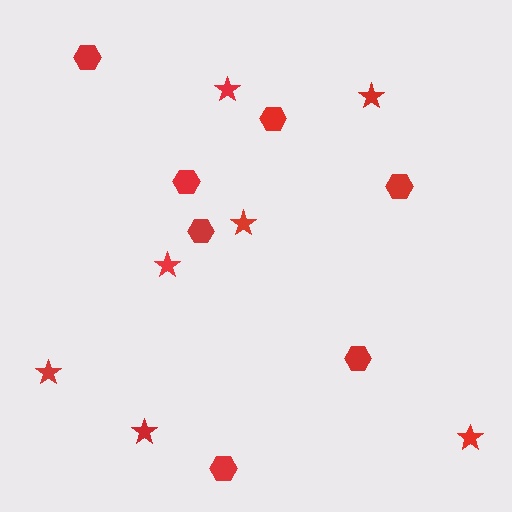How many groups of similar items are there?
There are 2 groups: one group of stars (7) and one group of hexagons (7).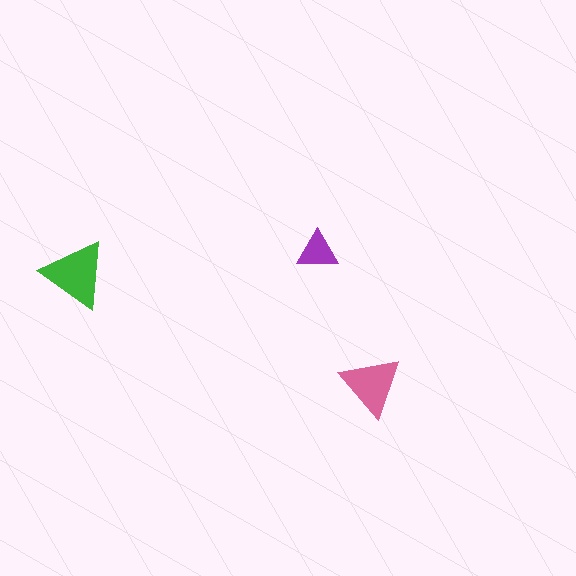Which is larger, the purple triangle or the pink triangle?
The pink one.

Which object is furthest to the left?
The green triangle is leftmost.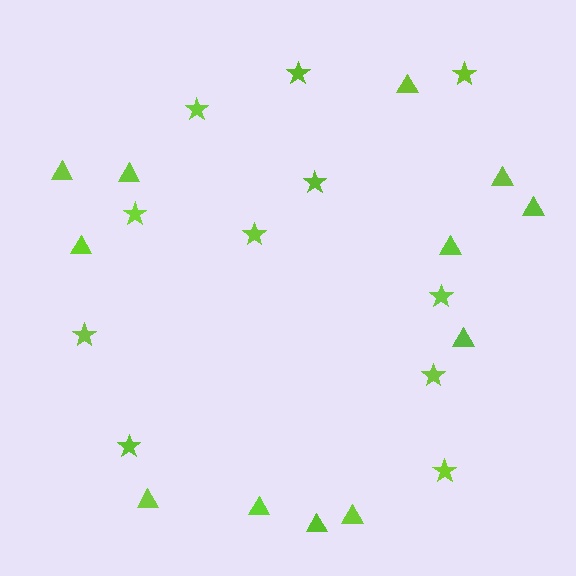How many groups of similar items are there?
There are 2 groups: one group of stars (11) and one group of triangles (12).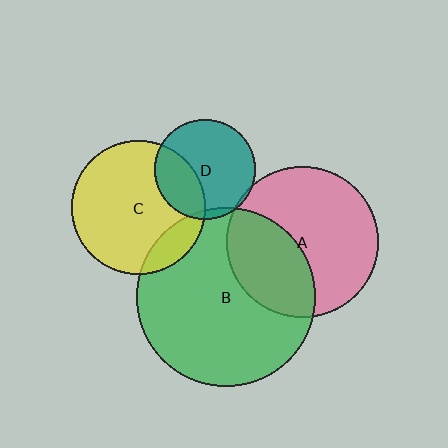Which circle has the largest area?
Circle B (green).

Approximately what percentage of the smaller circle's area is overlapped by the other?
Approximately 5%.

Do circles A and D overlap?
Yes.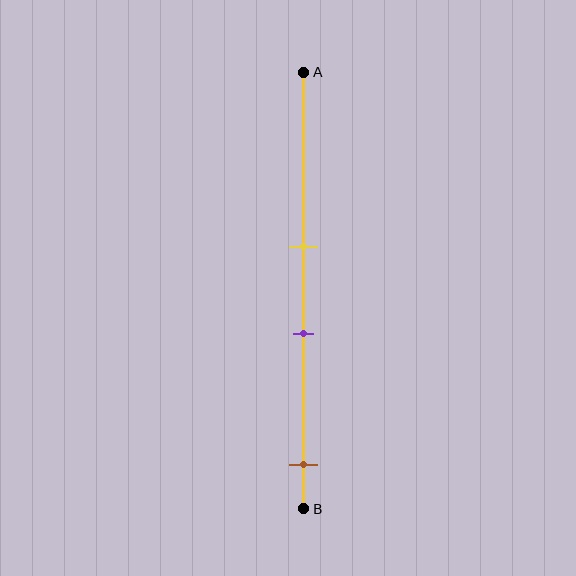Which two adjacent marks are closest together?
The yellow and purple marks are the closest adjacent pair.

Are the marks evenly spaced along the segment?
No, the marks are not evenly spaced.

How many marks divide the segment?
There are 3 marks dividing the segment.